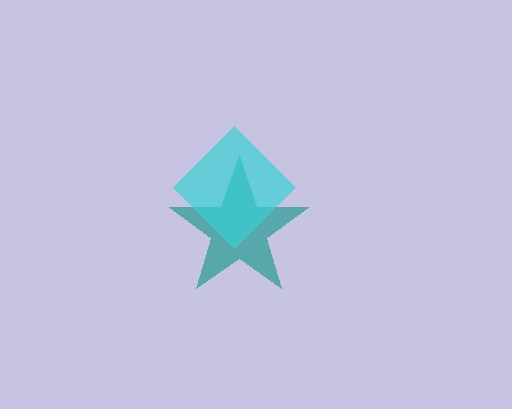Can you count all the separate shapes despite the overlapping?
Yes, there are 2 separate shapes.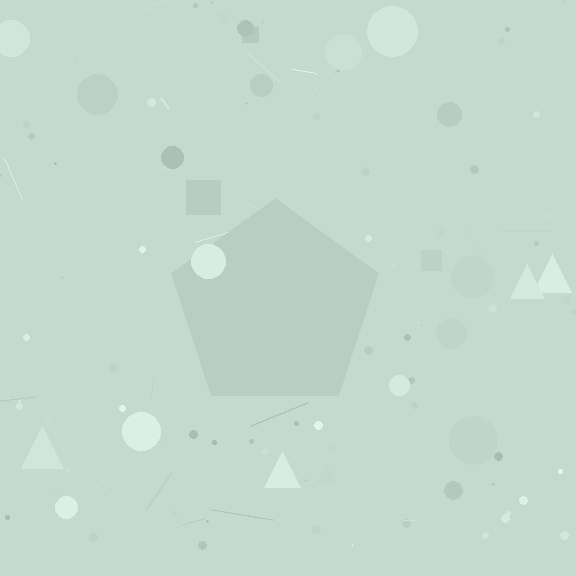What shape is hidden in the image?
A pentagon is hidden in the image.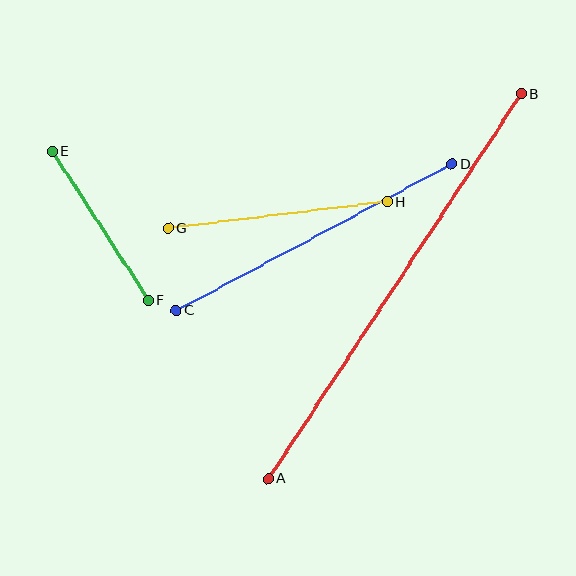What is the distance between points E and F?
The distance is approximately 178 pixels.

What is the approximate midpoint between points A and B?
The midpoint is at approximately (395, 286) pixels.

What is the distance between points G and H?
The distance is approximately 221 pixels.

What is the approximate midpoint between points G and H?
The midpoint is at approximately (278, 215) pixels.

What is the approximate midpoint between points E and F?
The midpoint is at approximately (100, 226) pixels.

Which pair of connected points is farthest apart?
Points A and B are farthest apart.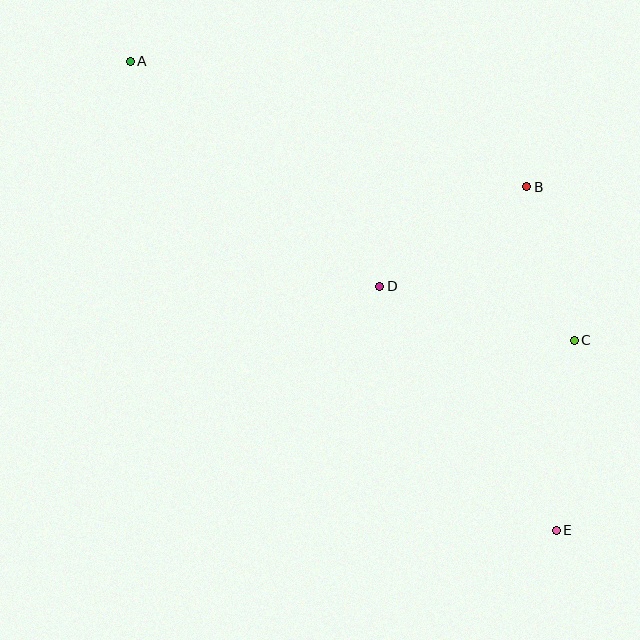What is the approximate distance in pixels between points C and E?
The distance between C and E is approximately 190 pixels.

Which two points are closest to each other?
Points B and C are closest to each other.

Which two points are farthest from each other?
Points A and E are farthest from each other.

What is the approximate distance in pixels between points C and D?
The distance between C and D is approximately 202 pixels.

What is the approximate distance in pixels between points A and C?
The distance between A and C is approximately 525 pixels.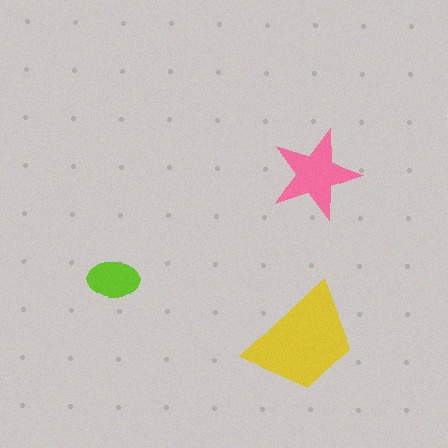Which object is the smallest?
The lime ellipse.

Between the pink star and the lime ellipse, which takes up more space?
The pink star.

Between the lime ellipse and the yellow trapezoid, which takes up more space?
The yellow trapezoid.